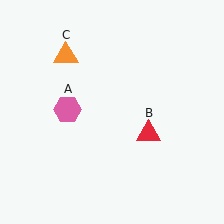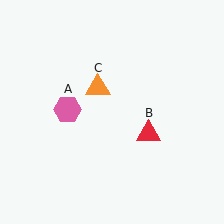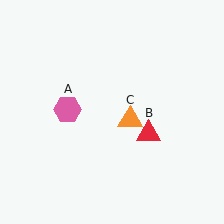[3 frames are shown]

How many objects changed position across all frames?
1 object changed position: orange triangle (object C).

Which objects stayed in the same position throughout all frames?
Pink hexagon (object A) and red triangle (object B) remained stationary.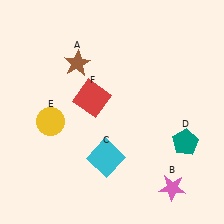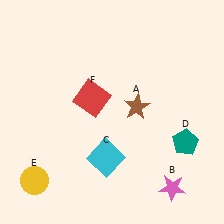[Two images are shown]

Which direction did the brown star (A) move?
The brown star (A) moved right.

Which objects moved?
The objects that moved are: the brown star (A), the yellow circle (E).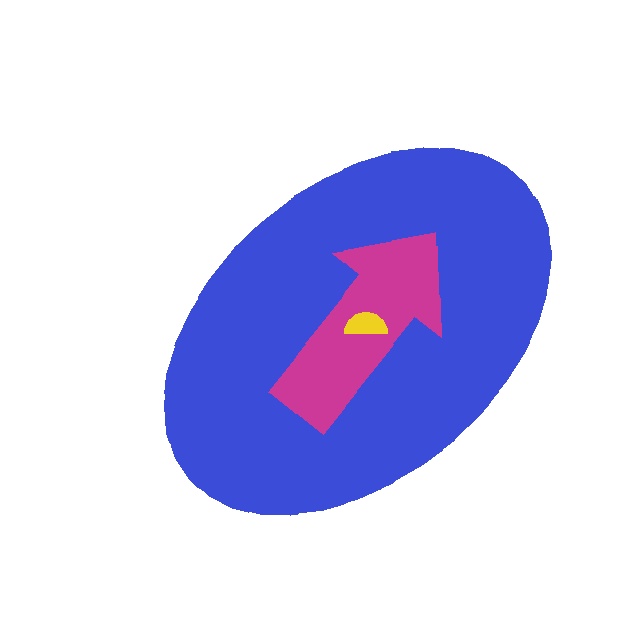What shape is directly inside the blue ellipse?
The magenta arrow.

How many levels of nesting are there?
3.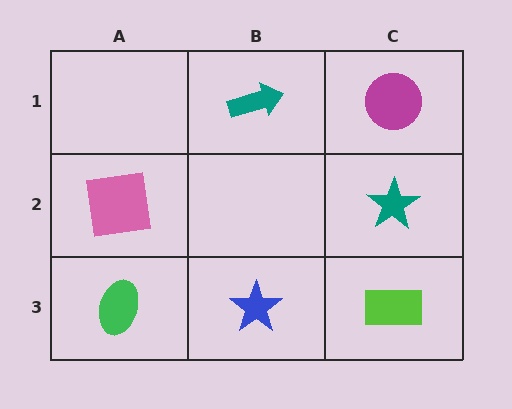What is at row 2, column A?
A pink square.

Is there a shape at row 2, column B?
No, that cell is empty.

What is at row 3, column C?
A lime rectangle.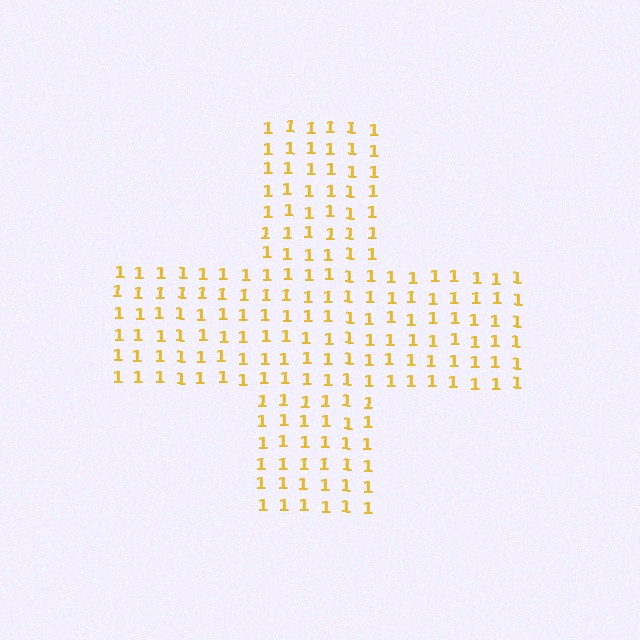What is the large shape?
The large shape is a cross.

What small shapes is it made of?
It is made of small digit 1's.